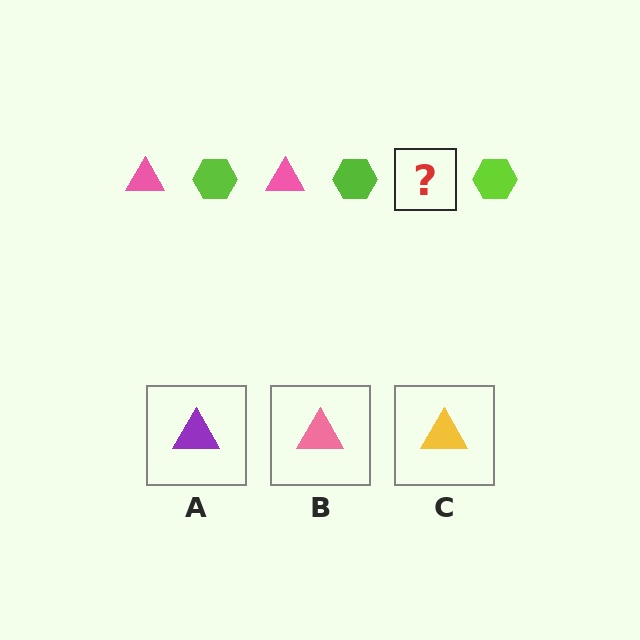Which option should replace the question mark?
Option B.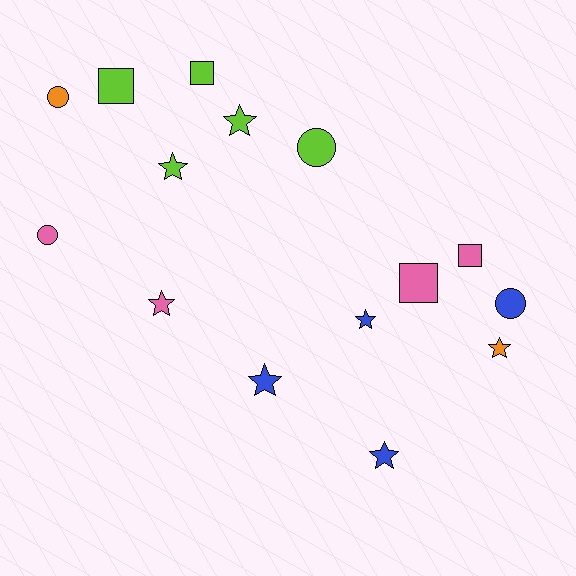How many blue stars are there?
There are 3 blue stars.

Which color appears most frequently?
Lime, with 5 objects.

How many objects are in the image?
There are 15 objects.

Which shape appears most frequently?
Star, with 7 objects.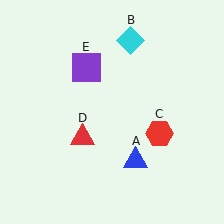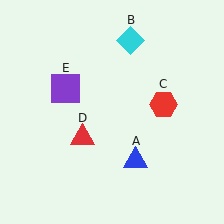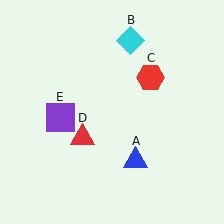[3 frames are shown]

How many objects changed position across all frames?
2 objects changed position: red hexagon (object C), purple square (object E).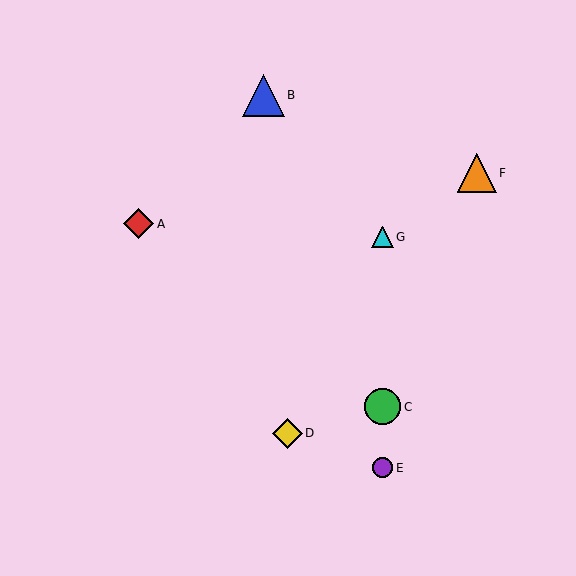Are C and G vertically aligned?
Yes, both are at x≈383.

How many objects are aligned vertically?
3 objects (C, E, G) are aligned vertically.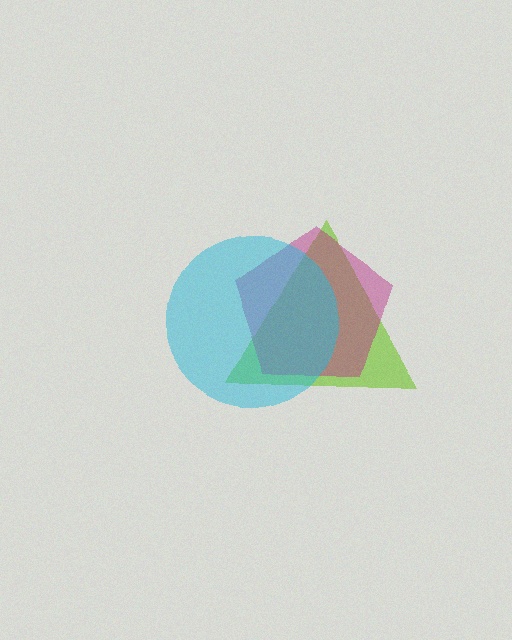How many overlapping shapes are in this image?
There are 3 overlapping shapes in the image.